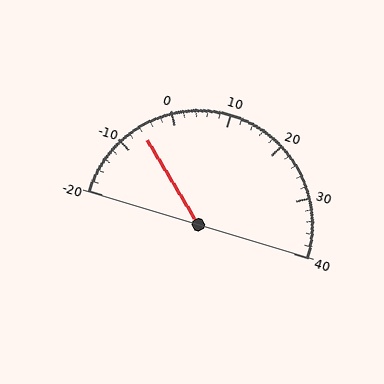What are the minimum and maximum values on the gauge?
The gauge ranges from -20 to 40.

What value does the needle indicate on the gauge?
The needle indicates approximately -6.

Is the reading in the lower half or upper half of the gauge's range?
The reading is in the lower half of the range (-20 to 40).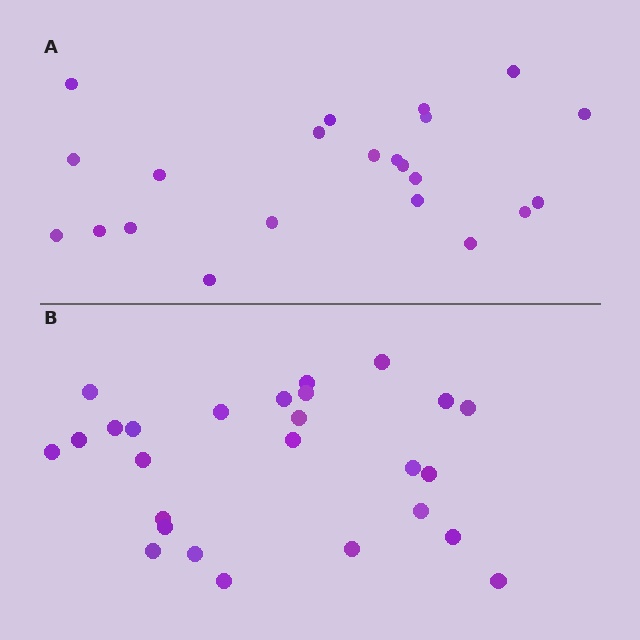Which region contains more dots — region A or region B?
Region B (the bottom region) has more dots.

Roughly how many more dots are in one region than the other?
Region B has about 4 more dots than region A.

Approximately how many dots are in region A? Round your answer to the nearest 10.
About 20 dots. (The exact count is 22, which rounds to 20.)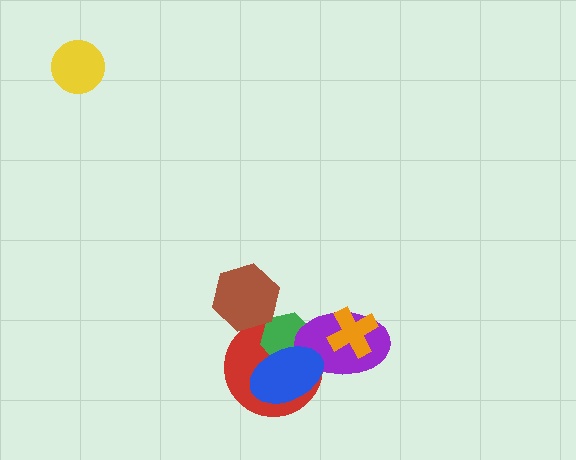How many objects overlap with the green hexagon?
3 objects overlap with the green hexagon.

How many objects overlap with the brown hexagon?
1 object overlaps with the brown hexagon.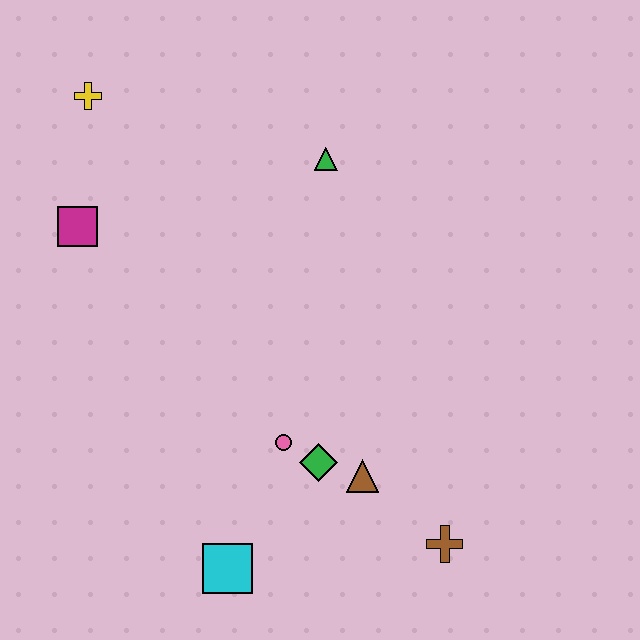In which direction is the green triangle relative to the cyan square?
The green triangle is above the cyan square.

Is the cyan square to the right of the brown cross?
No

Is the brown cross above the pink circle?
No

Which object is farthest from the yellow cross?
The brown cross is farthest from the yellow cross.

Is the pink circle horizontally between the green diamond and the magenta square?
Yes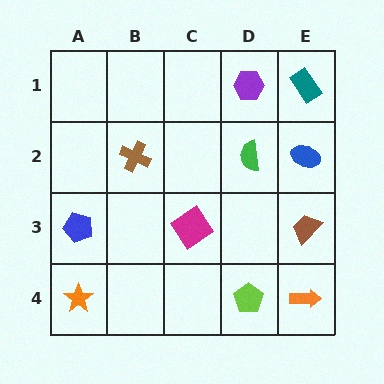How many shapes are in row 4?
3 shapes.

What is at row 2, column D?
A green semicircle.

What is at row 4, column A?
An orange star.